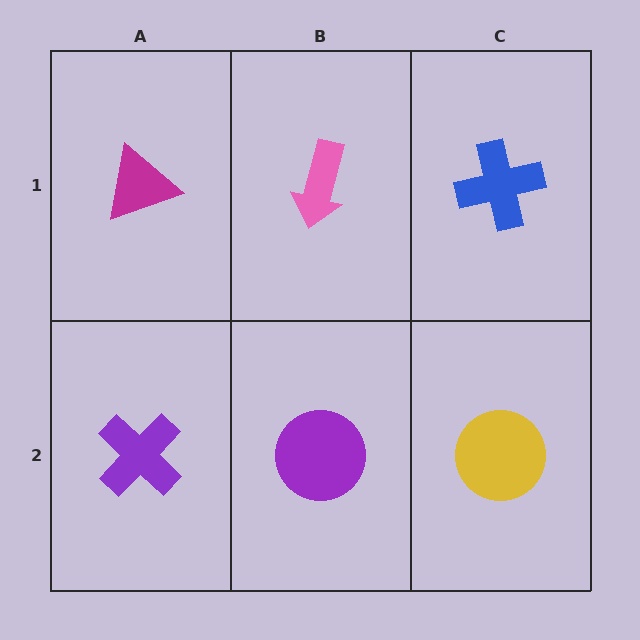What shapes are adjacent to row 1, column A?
A purple cross (row 2, column A), a pink arrow (row 1, column B).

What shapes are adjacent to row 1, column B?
A purple circle (row 2, column B), a magenta triangle (row 1, column A), a blue cross (row 1, column C).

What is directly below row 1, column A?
A purple cross.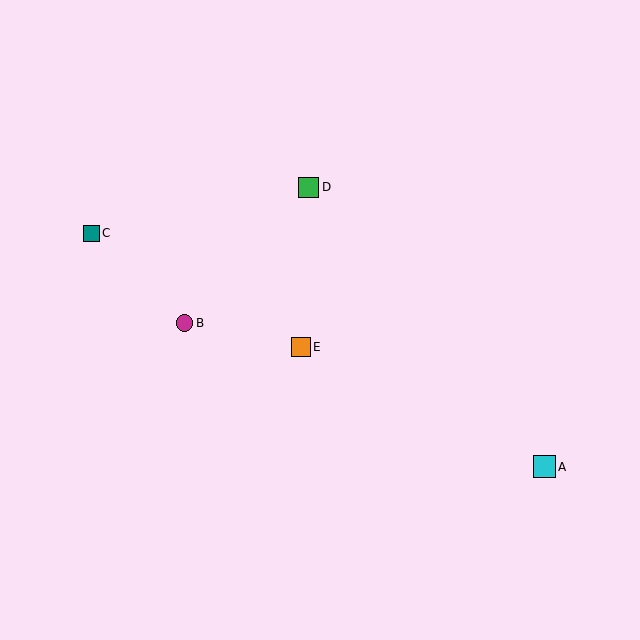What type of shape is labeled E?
Shape E is an orange square.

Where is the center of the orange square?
The center of the orange square is at (301, 347).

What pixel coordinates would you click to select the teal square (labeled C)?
Click at (92, 233) to select the teal square C.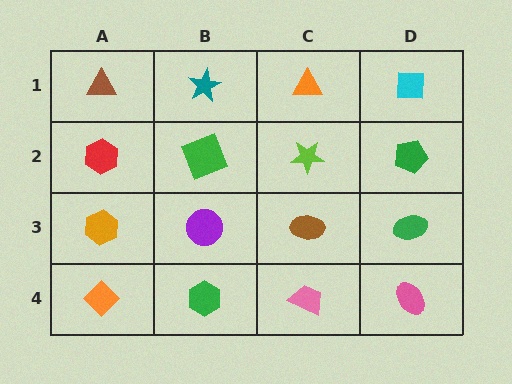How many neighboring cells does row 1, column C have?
3.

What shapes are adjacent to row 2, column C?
An orange triangle (row 1, column C), a brown ellipse (row 3, column C), a green square (row 2, column B), a green pentagon (row 2, column D).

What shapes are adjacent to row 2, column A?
A brown triangle (row 1, column A), an orange hexagon (row 3, column A), a green square (row 2, column B).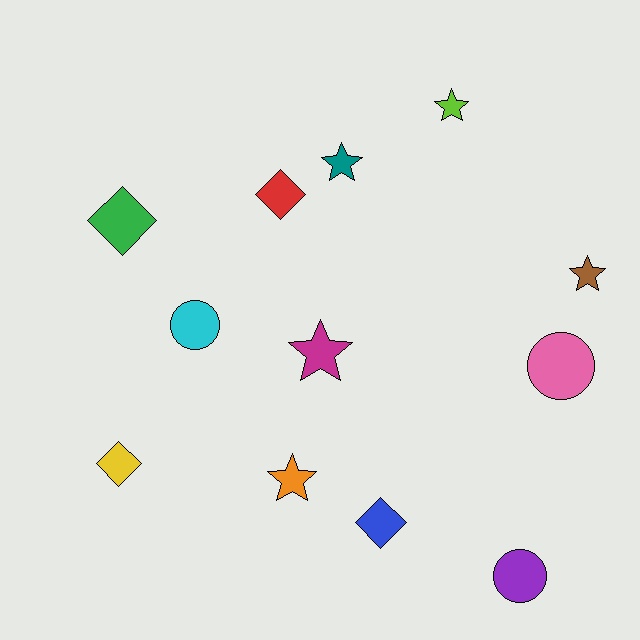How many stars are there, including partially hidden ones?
There are 5 stars.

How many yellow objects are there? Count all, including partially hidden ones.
There is 1 yellow object.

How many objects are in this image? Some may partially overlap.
There are 12 objects.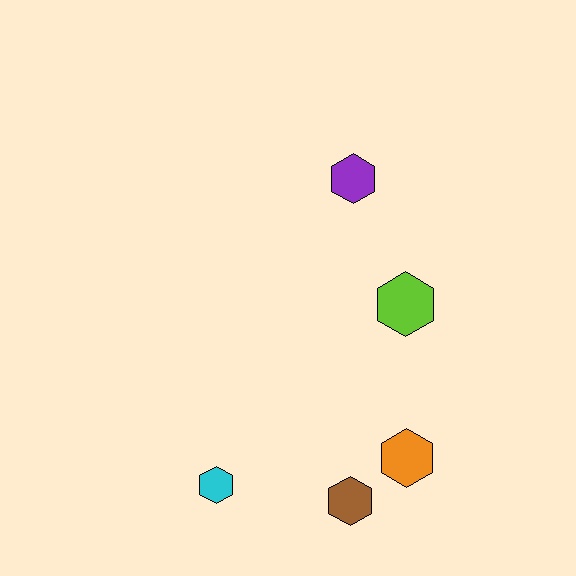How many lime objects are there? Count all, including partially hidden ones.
There is 1 lime object.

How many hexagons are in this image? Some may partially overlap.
There are 5 hexagons.